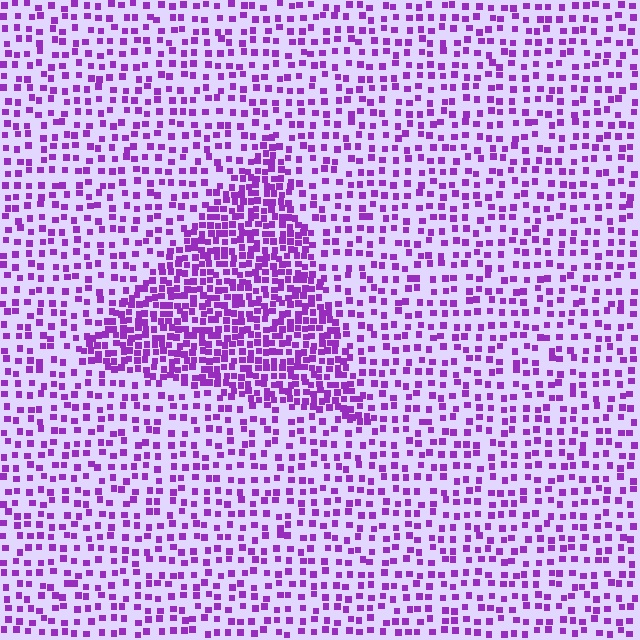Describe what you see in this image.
The image contains small purple elements arranged at two different densities. A triangle-shaped region is visible where the elements are more densely packed than the surrounding area.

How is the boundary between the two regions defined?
The boundary is defined by a change in element density (approximately 2.2x ratio). All elements are the same color, size, and shape.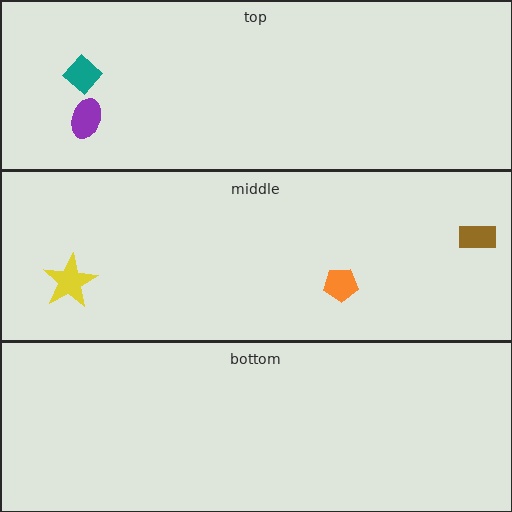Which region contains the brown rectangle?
The middle region.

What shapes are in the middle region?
The orange pentagon, the yellow star, the brown rectangle.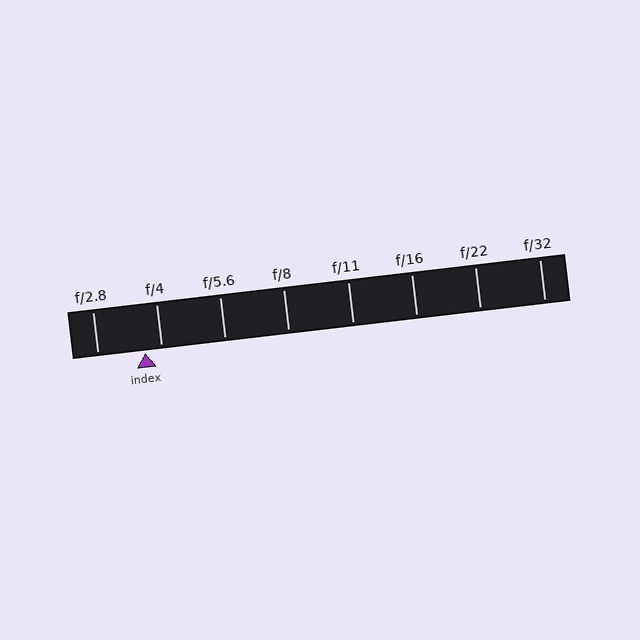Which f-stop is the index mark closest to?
The index mark is closest to f/4.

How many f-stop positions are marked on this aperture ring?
There are 8 f-stop positions marked.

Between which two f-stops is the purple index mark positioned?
The index mark is between f/2.8 and f/4.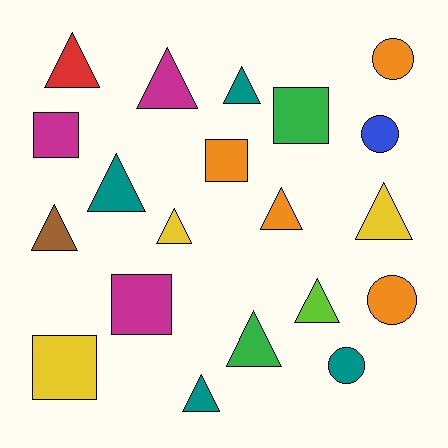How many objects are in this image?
There are 20 objects.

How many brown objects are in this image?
There is 1 brown object.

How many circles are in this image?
There are 4 circles.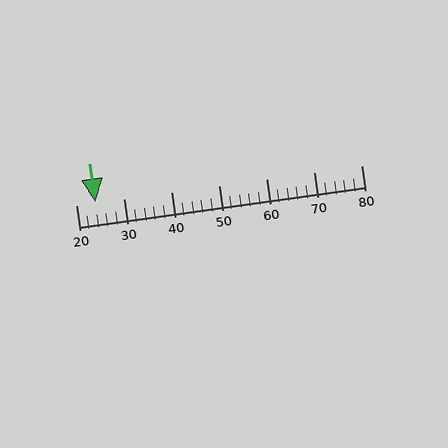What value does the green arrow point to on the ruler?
The green arrow points to approximately 24.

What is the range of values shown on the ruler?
The ruler shows values from 20 to 80.